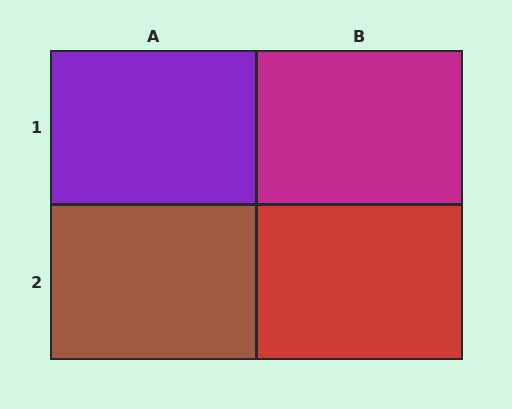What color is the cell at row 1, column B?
Magenta.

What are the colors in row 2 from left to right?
Brown, red.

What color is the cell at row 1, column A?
Purple.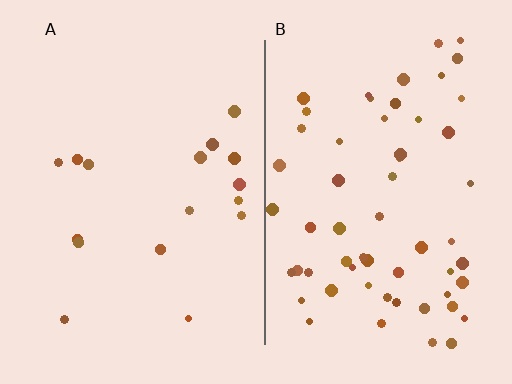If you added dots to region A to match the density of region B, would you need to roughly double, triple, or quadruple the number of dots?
Approximately quadruple.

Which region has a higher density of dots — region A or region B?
B (the right).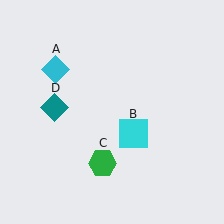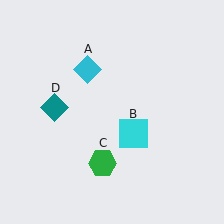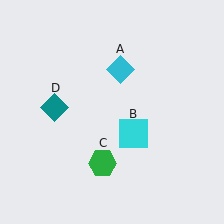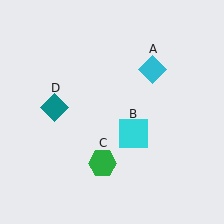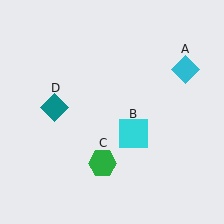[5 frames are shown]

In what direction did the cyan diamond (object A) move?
The cyan diamond (object A) moved right.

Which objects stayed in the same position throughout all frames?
Cyan square (object B) and green hexagon (object C) and teal diamond (object D) remained stationary.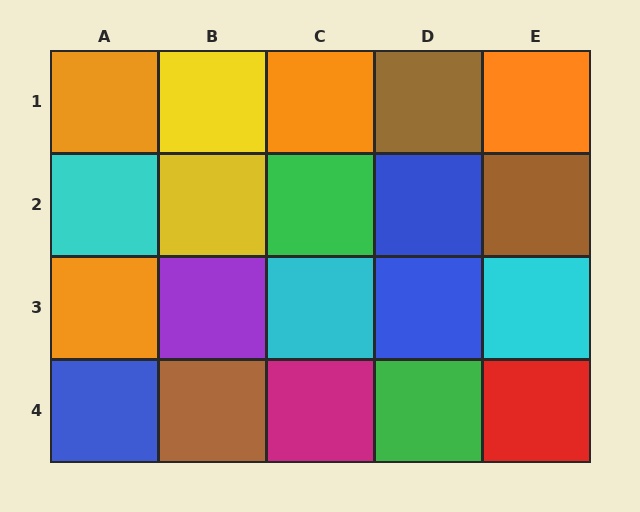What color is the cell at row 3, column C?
Cyan.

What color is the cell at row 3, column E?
Cyan.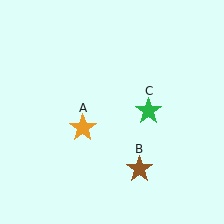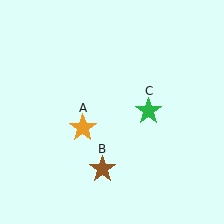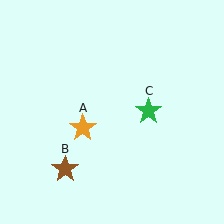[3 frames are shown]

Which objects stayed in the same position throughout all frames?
Orange star (object A) and green star (object C) remained stationary.